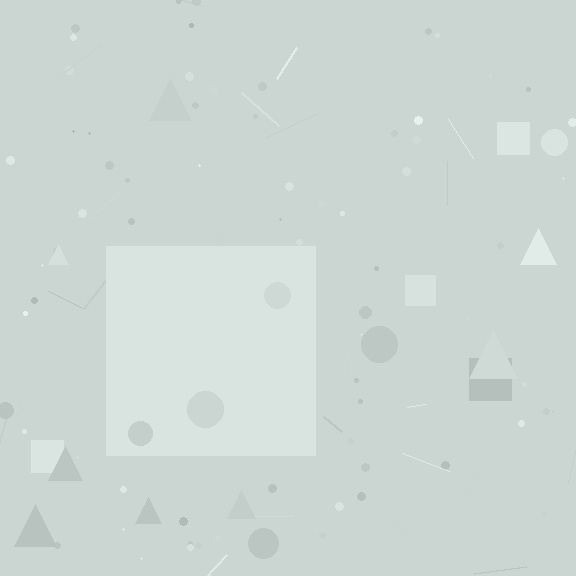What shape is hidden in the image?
A square is hidden in the image.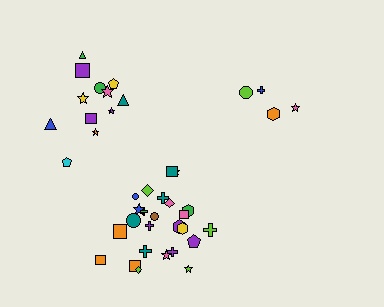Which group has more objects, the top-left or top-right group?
The top-left group.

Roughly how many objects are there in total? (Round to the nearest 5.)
Roughly 40 objects in total.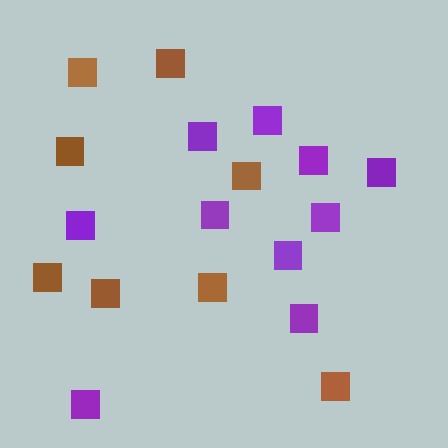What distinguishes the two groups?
There are 2 groups: one group of purple squares (10) and one group of brown squares (8).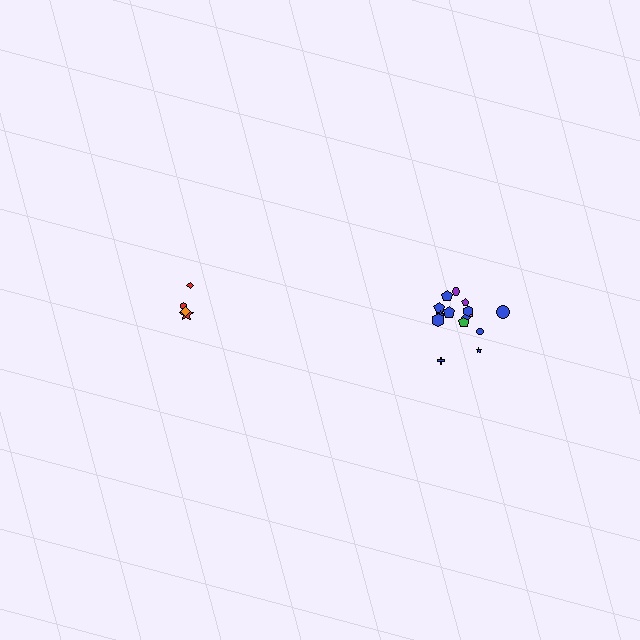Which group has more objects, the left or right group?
The right group.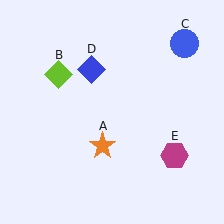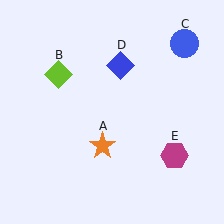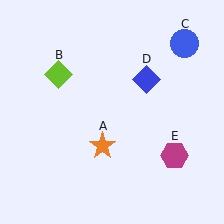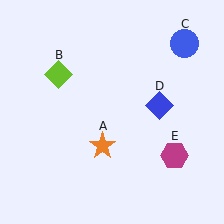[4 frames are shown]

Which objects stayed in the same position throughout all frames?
Orange star (object A) and lime diamond (object B) and blue circle (object C) and magenta hexagon (object E) remained stationary.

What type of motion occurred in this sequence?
The blue diamond (object D) rotated clockwise around the center of the scene.